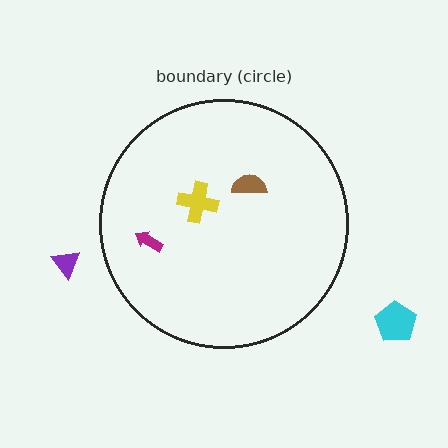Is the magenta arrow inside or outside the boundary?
Inside.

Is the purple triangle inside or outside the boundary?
Outside.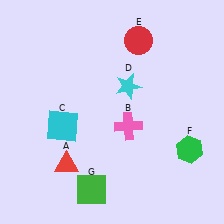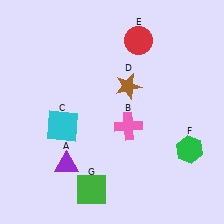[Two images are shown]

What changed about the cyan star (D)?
In Image 1, D is cyan. In Image 2, it changed to brown.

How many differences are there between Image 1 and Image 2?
There are 2 differences between the two images.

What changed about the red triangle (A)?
In Image 1, A is red. In Image 2, it changed to purple.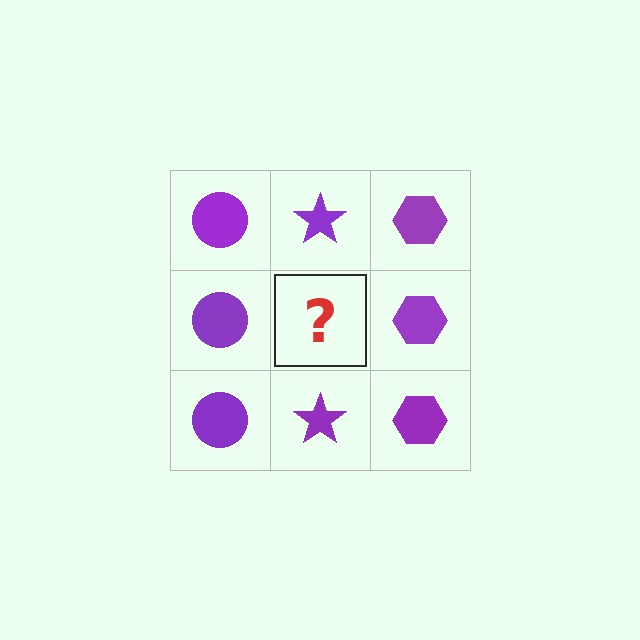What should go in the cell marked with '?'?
The missing cell should contain a purple star.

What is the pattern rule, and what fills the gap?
The rule is that each column has a consistent shape. The gap should be filled with a purple star.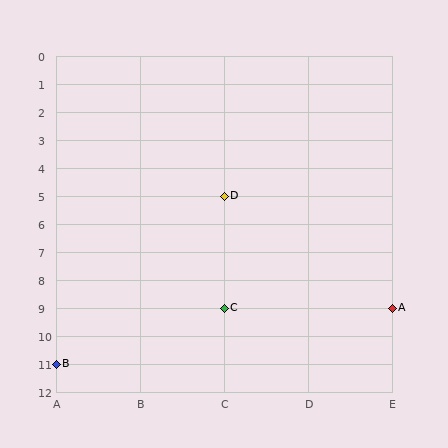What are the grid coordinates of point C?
Point C is at grid coordinates (C, 9).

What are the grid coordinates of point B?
Point B is at grid coordinates (A, 11).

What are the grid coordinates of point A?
Point A is at grid coordinates (E, 9).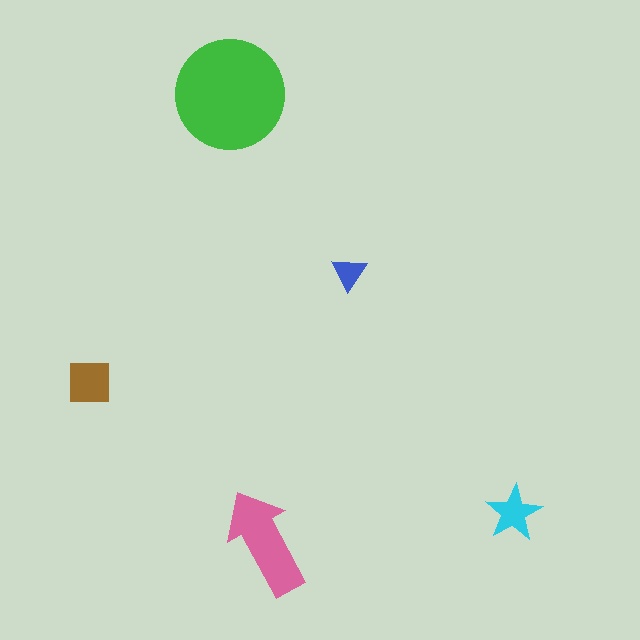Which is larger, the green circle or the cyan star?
The green circle.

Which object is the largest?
The green circle.